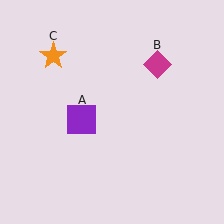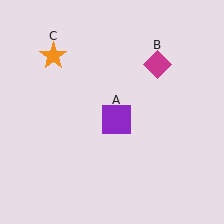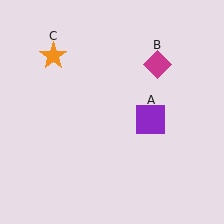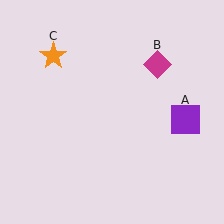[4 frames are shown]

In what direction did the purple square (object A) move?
The purple square (object A) moved right.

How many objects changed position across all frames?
1 object changed position: purple square (object A).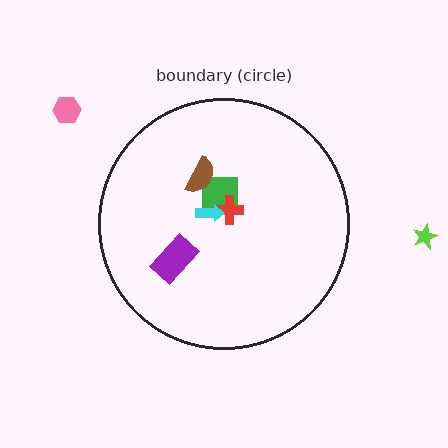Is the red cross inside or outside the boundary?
Inside.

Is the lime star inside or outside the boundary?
Outside.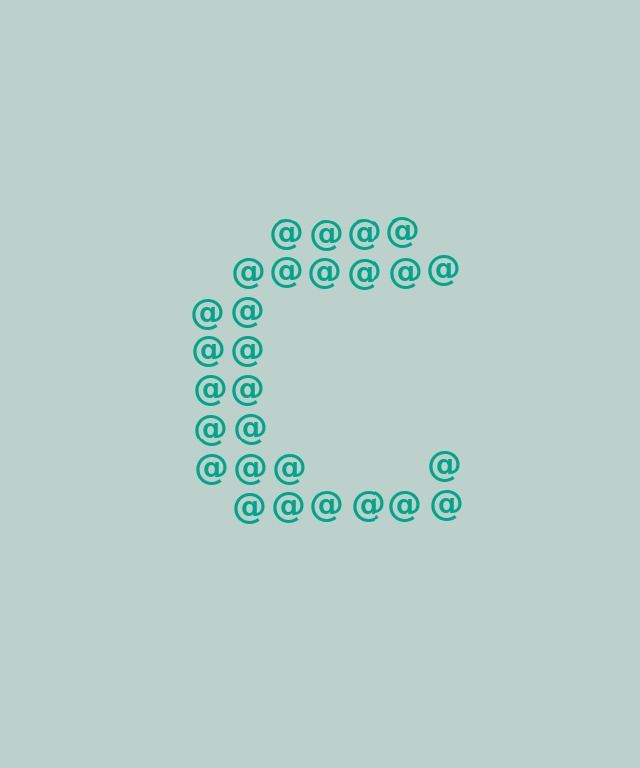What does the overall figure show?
The overall figure shows the letter C.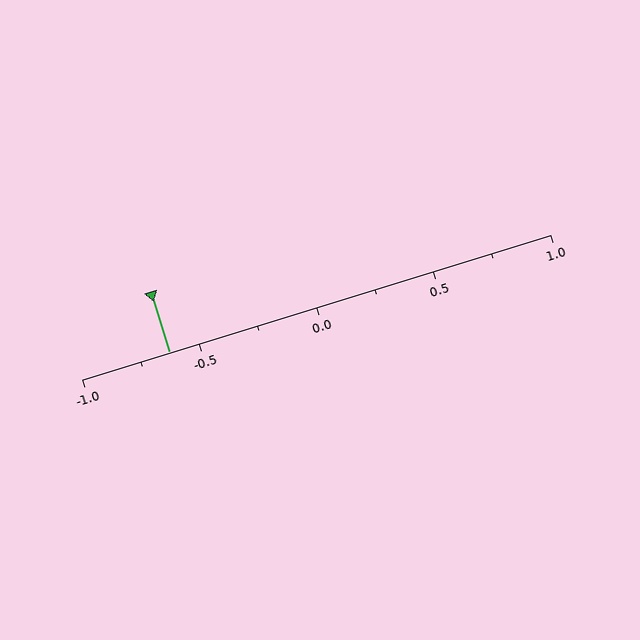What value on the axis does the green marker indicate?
The marker indicates approximately -0.62.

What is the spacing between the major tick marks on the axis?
The major ticks are spaced 0.5 apart.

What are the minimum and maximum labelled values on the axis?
The axis runs from -1.0 to 1.0.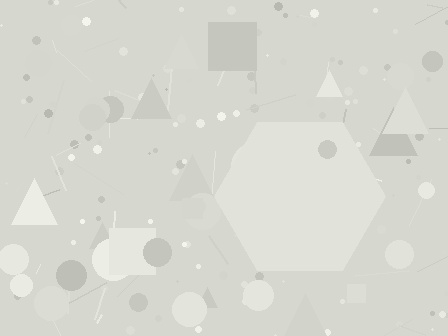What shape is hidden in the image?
A hexagon is hidden in the image.